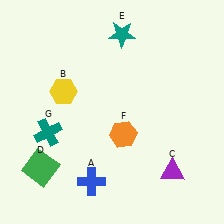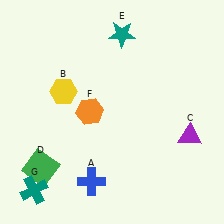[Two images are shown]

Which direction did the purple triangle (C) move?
The purple triangle (C) moved up.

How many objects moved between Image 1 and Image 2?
3 objects moved between the two images.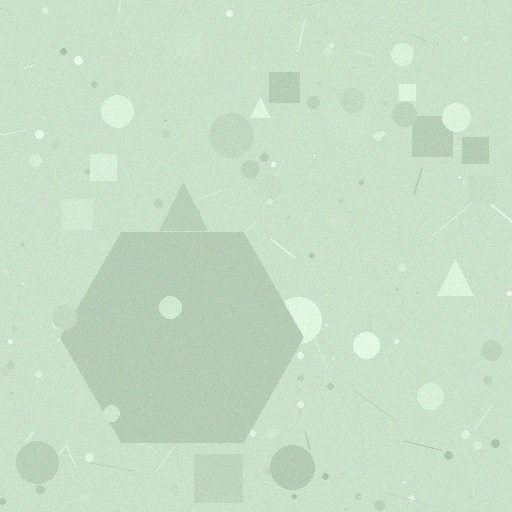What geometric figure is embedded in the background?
A hexagon is embedded in the background.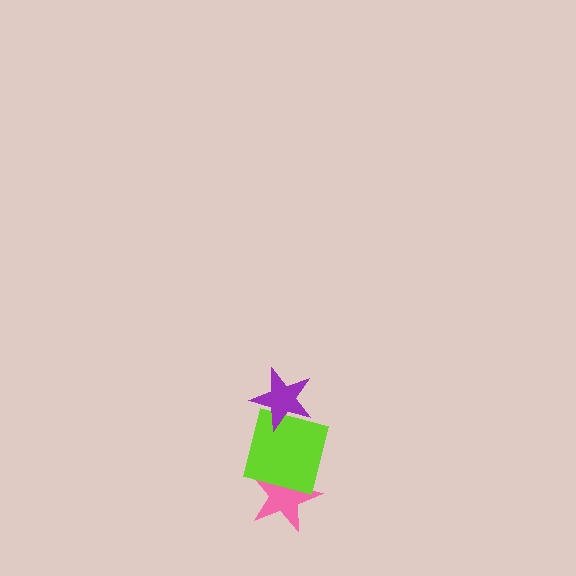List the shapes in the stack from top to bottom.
From top to bottom: the purple star, the lime square, the pink star.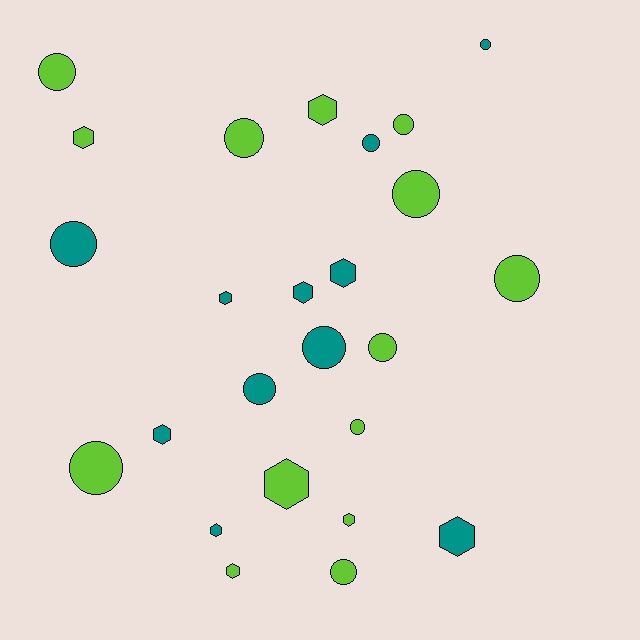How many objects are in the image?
There are 25 objects.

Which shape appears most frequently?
Circle, with 14 objects.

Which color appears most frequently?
Lime, with 14 objects.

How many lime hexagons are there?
There are 5 lime hexagons.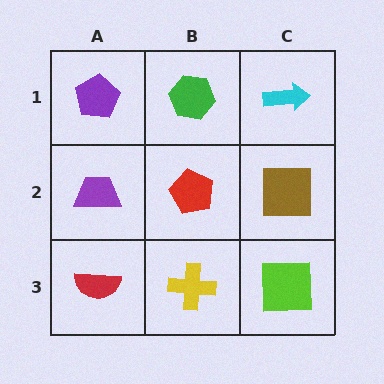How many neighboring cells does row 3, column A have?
2.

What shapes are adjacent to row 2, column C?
A cyan arrow (row 1, column C), a lime square (row 3, column C), a red pentagon (row 2, column B).